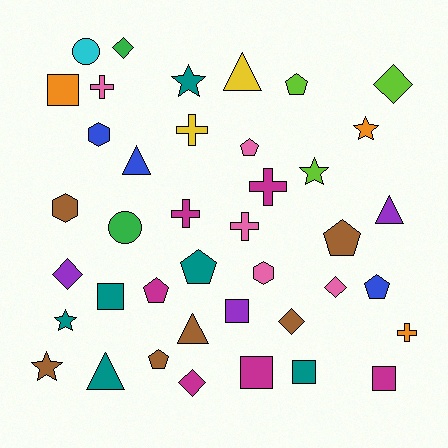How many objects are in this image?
There are 40 objects.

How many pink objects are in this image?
There are 5 pink objects.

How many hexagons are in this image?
There are 3 hexagons.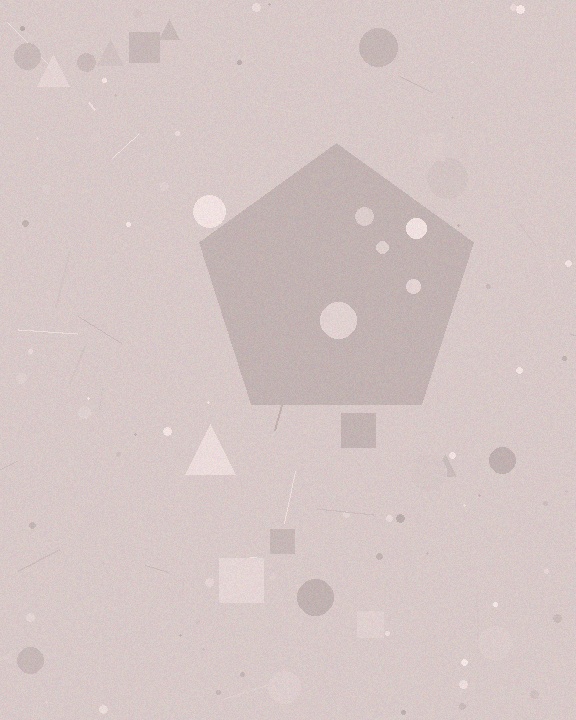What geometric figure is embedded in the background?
A pentagon is embedded in the background.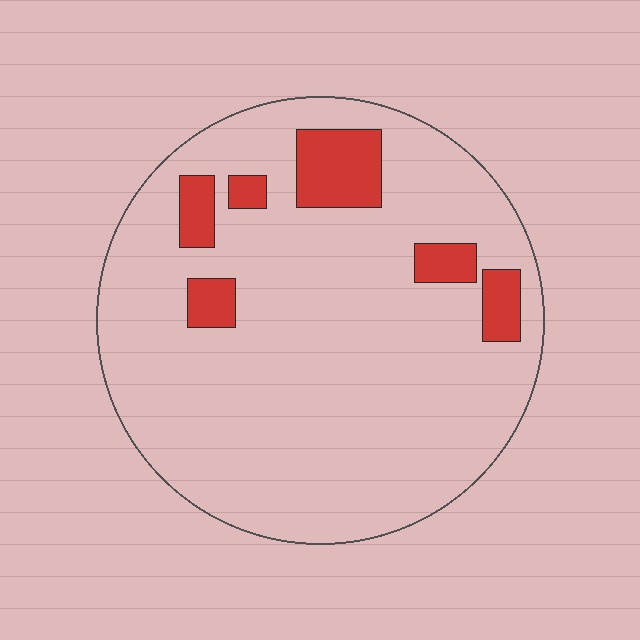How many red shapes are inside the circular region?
6.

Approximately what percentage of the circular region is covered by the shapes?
Approximately 10%.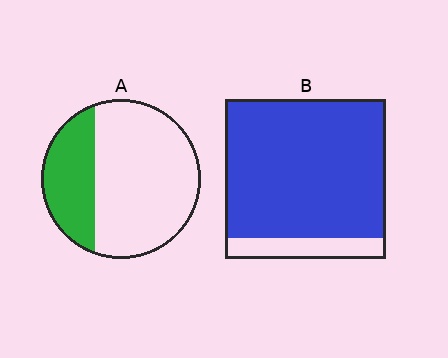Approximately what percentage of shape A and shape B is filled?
A is approximately 30% and B is approximately 85%.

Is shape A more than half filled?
No.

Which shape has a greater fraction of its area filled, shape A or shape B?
Shape B.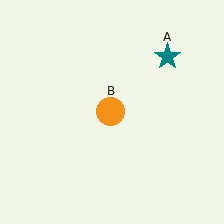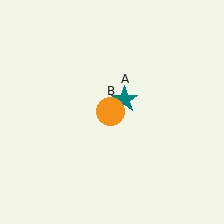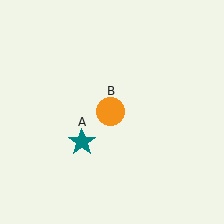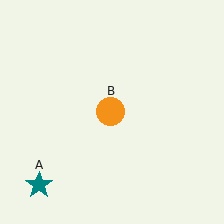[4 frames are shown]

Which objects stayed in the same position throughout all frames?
Orange circle (object B) remained stationary.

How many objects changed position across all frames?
1 object changed position: teal star (object A).